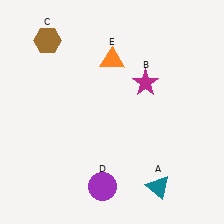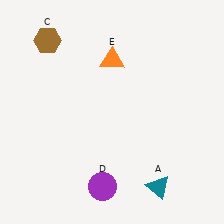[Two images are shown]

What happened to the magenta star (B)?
The magenta star (B) was removed in Image 2. It was in the top-right area of Image 1.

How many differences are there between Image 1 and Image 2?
There is 1 difference between the two images.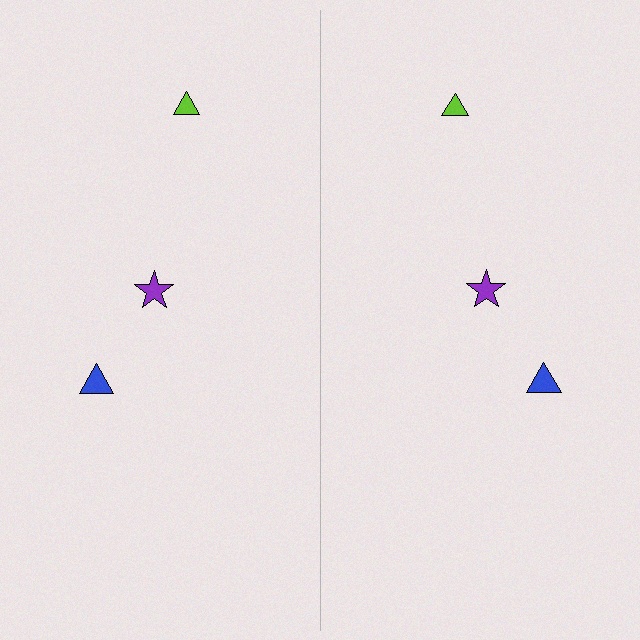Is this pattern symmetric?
Yes, this pattern has bilateral (reflection) symmetry.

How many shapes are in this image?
There are 6 shapes in this image.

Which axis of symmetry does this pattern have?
The pattern has a vertical axis of symmetry running through the center of the image.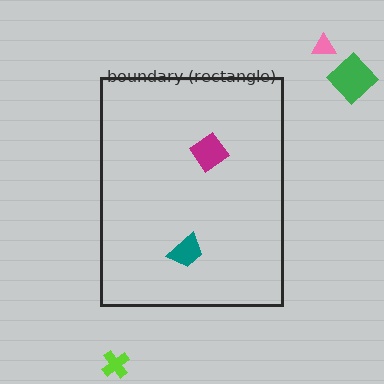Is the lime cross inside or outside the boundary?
Outside.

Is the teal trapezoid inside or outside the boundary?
Inside.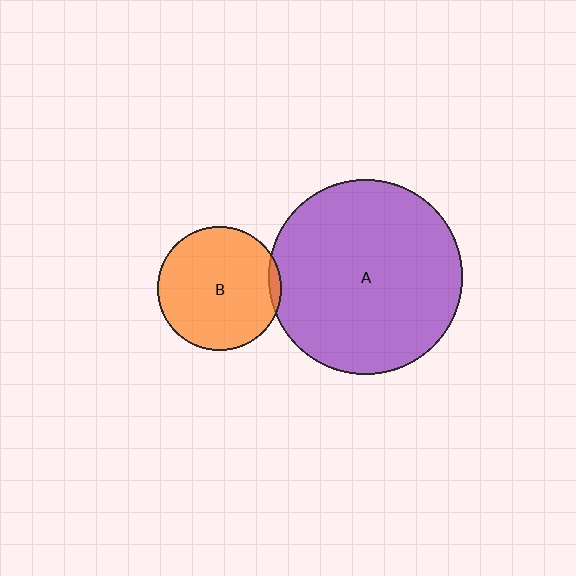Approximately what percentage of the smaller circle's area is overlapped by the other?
Approximately 5%.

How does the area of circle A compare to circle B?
Approximately 2.5 times.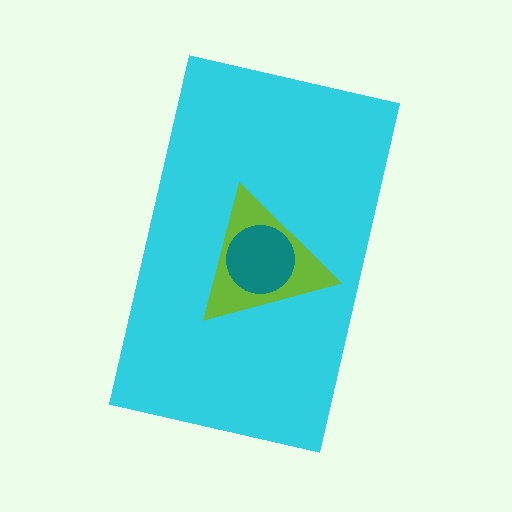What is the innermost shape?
The teal circle.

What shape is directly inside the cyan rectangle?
The lime triangle.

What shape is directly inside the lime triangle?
The teal circle.